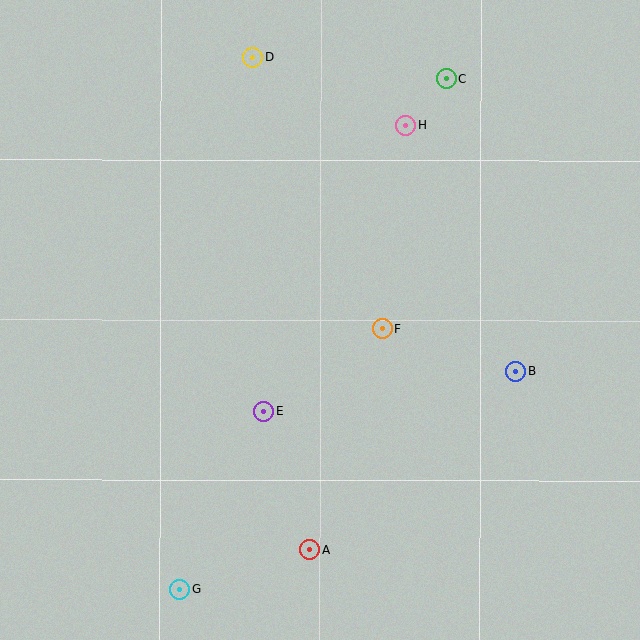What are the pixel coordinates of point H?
Point H is at (406, 126).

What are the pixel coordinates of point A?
Point A is at (310, 550).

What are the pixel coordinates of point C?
Point C is at (446, 79).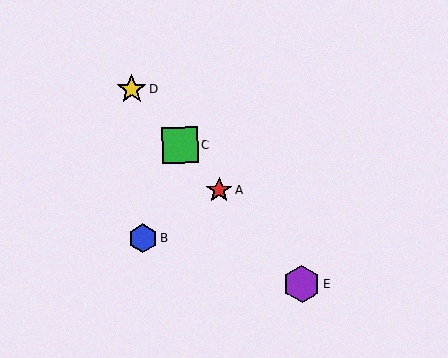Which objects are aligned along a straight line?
Objects A, C, D, E are aligned along a straight line.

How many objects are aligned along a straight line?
4 objects (A, C, D, E) are aligned along a straight line.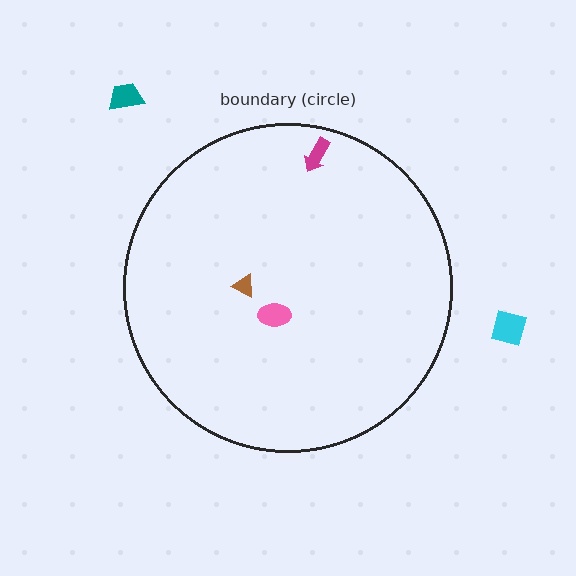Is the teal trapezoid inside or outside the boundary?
Outside.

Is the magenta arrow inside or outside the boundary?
Inside.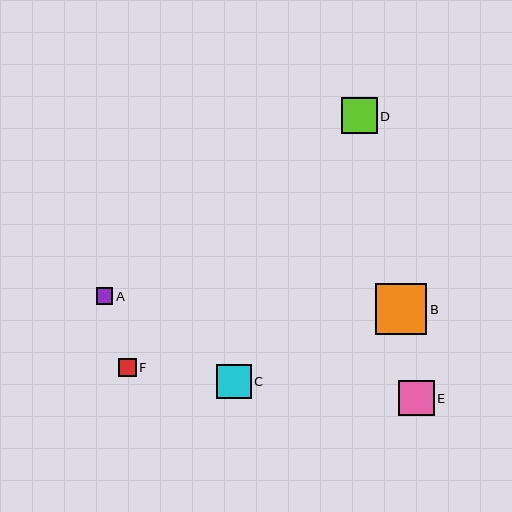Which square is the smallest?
Square A is the smallest with a size of approximately 16 pixels.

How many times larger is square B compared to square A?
Square B is approximately 3.1 times the size of square A.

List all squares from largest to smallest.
From largest to smallest: B, D, E, C, F, A.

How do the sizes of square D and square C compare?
Square D and square C are approximately the same size.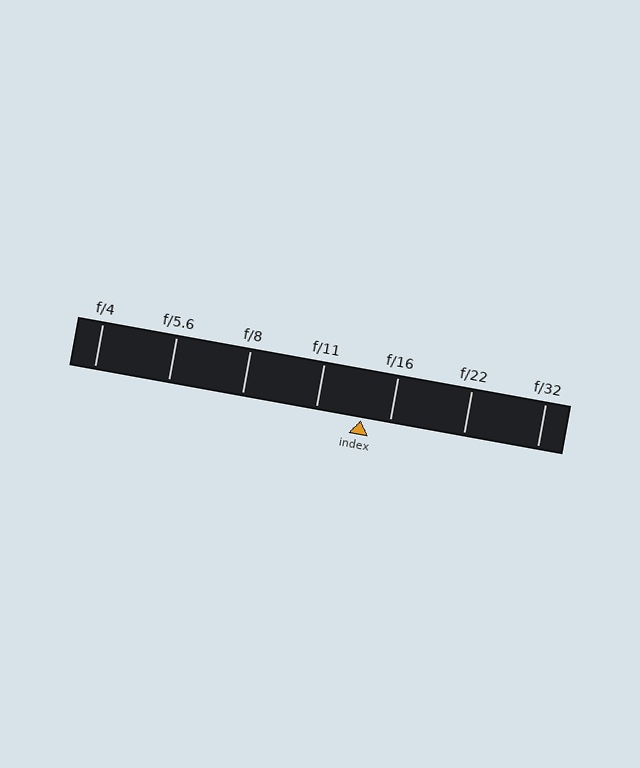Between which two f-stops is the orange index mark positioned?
The index mark is between f/11 and f/16.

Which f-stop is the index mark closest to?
The index mark is closest to f/16.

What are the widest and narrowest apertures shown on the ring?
The widest aperture shown is f/4 and the narrowest is f/32.